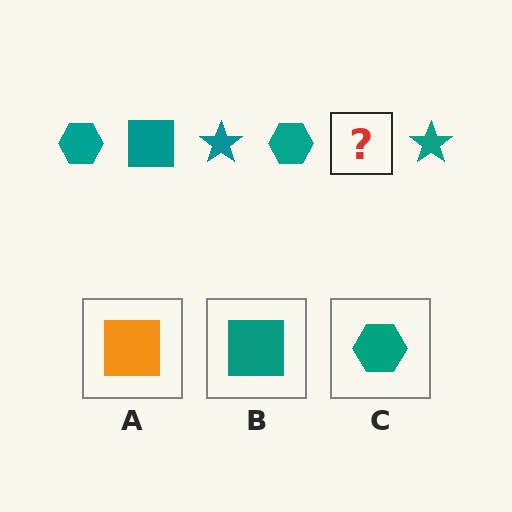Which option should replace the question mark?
Option B.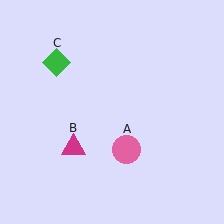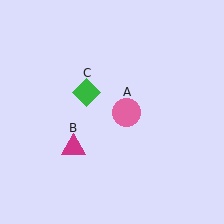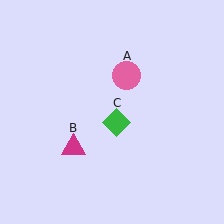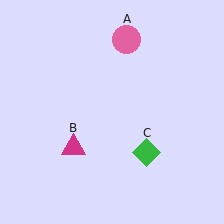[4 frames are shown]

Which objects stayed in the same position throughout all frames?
Magenta triangle (object B) remained stationary.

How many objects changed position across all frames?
2 objects changed position: pink circle (object A), green diamond (object C).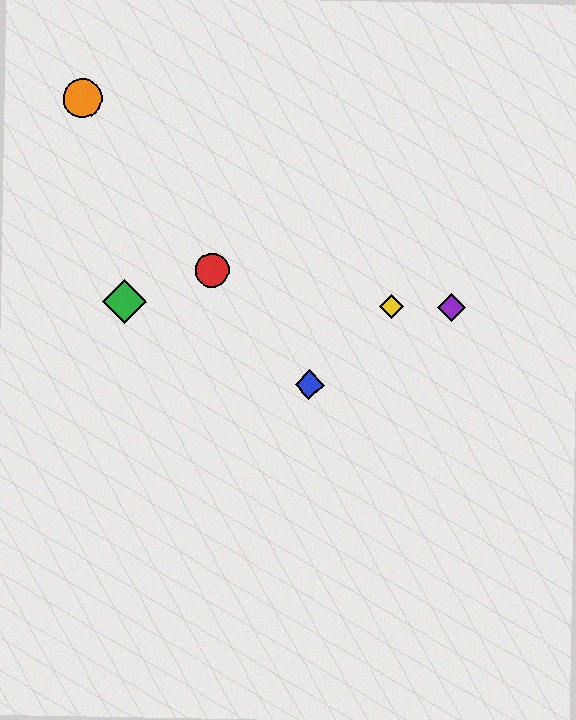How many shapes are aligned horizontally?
3 shapes (the green diamond, the yellow diamond, the purple diamond) are aligned horizontally.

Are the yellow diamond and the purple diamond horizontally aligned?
Yes, both are at y≈306.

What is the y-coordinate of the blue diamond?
The blue diamond is at y≈385.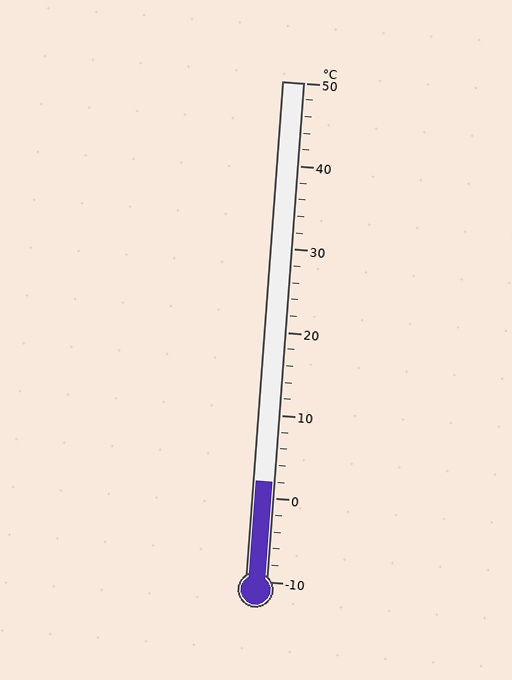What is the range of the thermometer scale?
The thermometer scale ranges from -10°C to 50°C.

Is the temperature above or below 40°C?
The temperature is below 40°C.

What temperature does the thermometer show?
The thermometer shows approximately 2°C.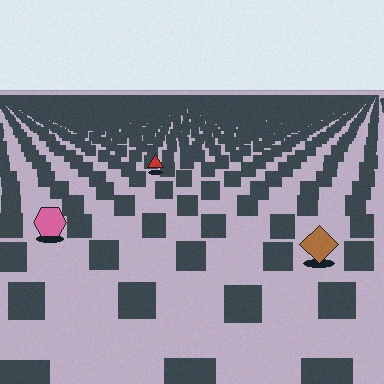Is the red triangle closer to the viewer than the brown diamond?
No. The brown diamond is closer — you can tell from the texture gradient: the ground texture is coarser near it.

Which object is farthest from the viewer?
The red triangle is farthest from the viewer. It appears smaller and the ground texture around it is denser.